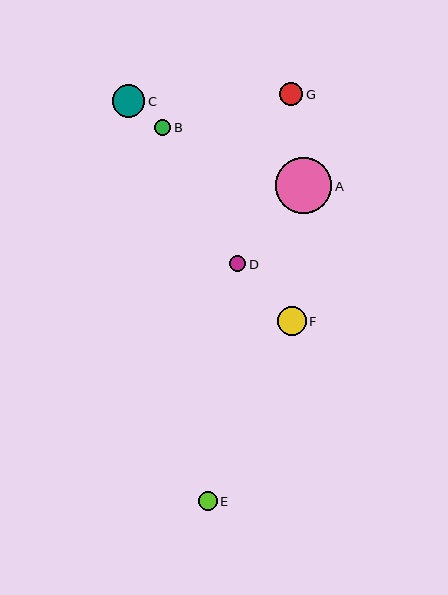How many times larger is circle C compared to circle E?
Circle C is approximately 1.7 times the size of circle E.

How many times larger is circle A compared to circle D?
Circle A is approximately 3.4 times the size of circle D.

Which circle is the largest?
Circle A is the largest with a size of approximately 56 pixels.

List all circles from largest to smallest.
From largest to smallest: A, C, F, G, E, D, B.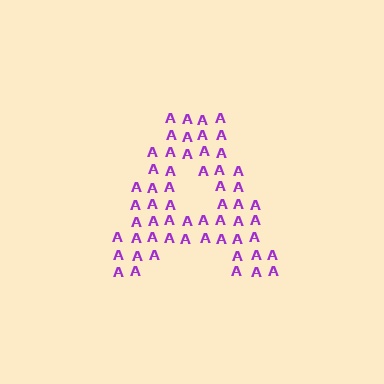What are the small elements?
The small elements are letter A's.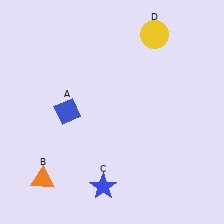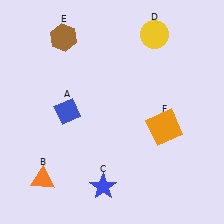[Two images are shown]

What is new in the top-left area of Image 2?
A brown hexagon (E) was added in the top-left area of Image 2.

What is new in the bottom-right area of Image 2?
An orange square (F) was added in the bottom-right area of Image 2.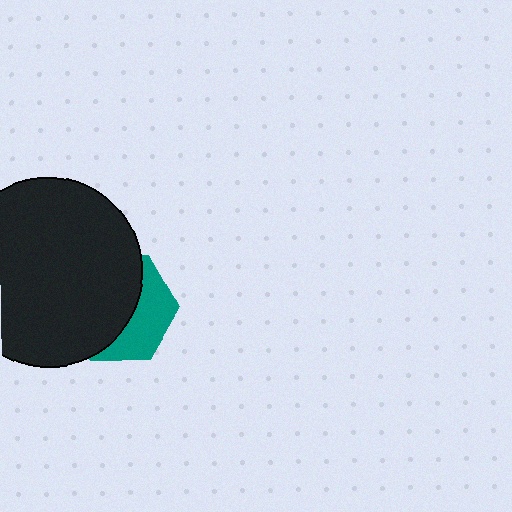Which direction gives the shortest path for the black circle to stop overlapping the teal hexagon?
Moving left gives the shortest separation.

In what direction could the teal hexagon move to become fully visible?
The teal hexagon could move right. That would shift it out from behind the black circle entirely.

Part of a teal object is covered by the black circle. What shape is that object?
It is a hexagon.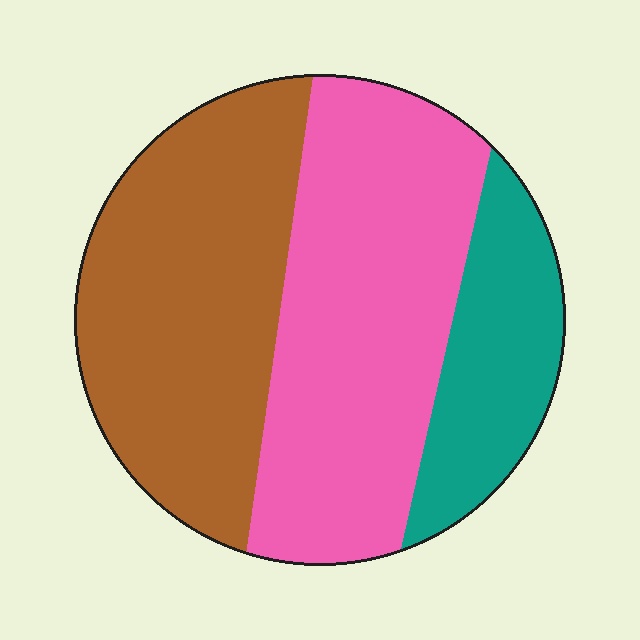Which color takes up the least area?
Teal, at roughly 20%.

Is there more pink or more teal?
Pink.